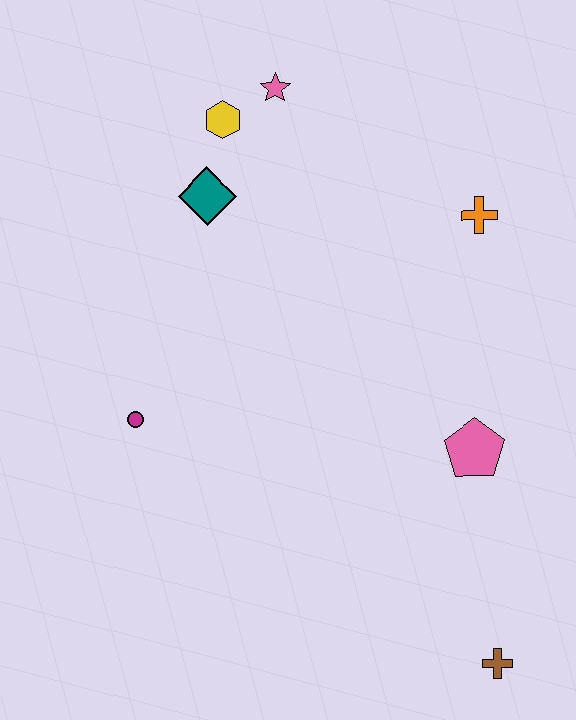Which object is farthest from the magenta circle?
The brown cross is farthest from the magenta circle.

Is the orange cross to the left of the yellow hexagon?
No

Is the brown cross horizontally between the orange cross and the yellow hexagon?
No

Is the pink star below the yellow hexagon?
No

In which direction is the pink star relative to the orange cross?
The pink star is to the left of the orange cross.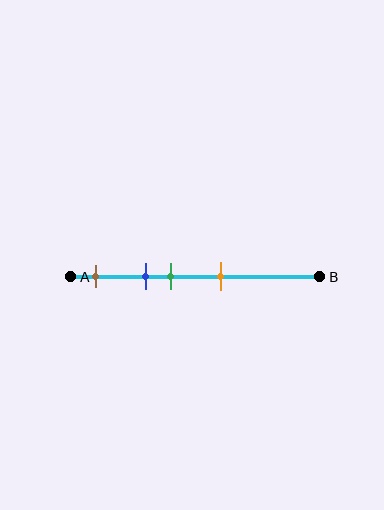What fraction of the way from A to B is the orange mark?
The orange mark is approximately 60% (0.6) of the way from A to B.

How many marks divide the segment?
There are 4 marks dividing the segment.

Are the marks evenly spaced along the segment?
No, the marks are not evenly spaced.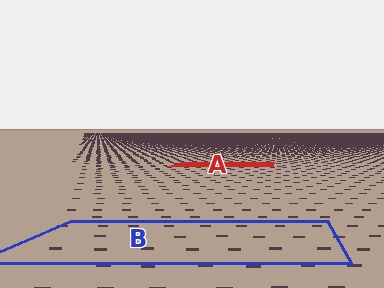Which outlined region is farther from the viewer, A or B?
Region A is farther from the viewer — the texture elements inside it appear smaller and more densely packed.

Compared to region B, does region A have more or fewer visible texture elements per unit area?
Region A has more texture elements per unit area — they are packed more densely because it is farther away.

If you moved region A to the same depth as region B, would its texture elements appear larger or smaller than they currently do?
They would appear larger. At a closer depth, the same texture elements are projected at a bigger on-screen size.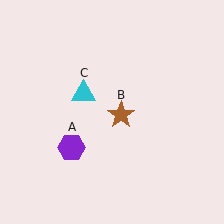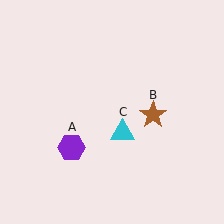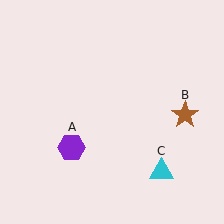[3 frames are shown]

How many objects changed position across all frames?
2 objects changed position: brown star (object B), cyan triangle (object C).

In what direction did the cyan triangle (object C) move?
The cyan triangle (object C) moved down and to the right.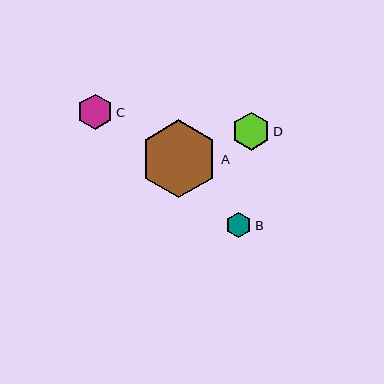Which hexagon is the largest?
Hexagon A is the largest with a size of approximately 78 pixels.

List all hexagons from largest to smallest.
From largest to smallest: A, D, C, B.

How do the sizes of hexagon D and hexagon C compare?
Hexagon D and hexagon C are approximately the same size.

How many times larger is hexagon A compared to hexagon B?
Hexagon A is approximately 3.0 times the size of hexagon B.